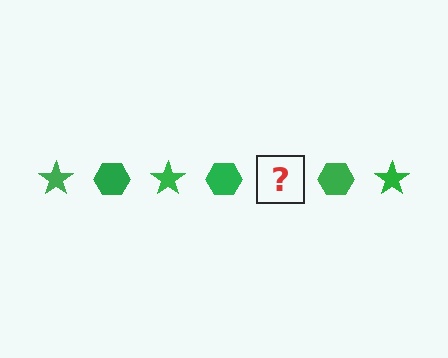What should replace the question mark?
The question mark should be replaced with a green star.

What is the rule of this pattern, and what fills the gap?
The rule is that the pattern cycles through star, hexagon shapes in green. The gap should be filled with a green star.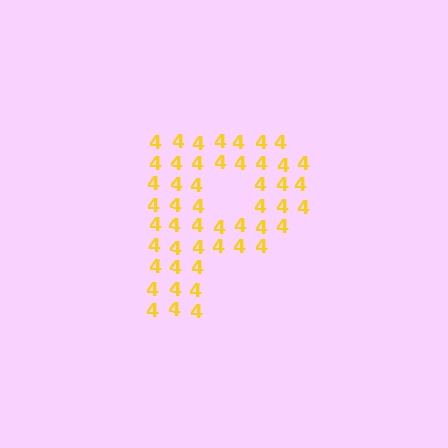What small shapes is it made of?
It is made of small digit 4's.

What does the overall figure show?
The overall figure shows the letter P.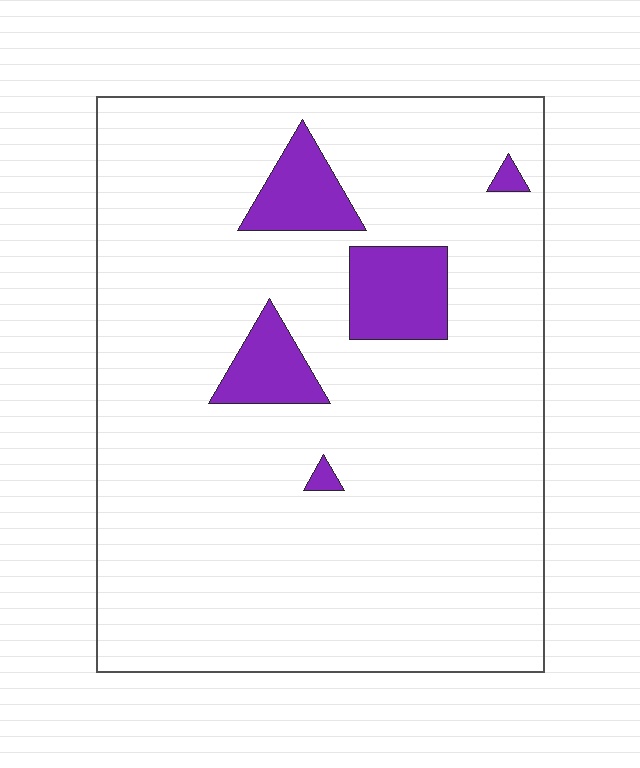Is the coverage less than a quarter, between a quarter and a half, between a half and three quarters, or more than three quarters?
Less than a quarter.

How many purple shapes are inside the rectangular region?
5.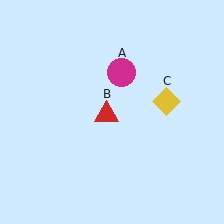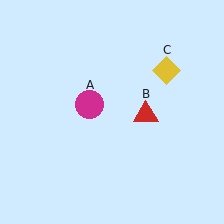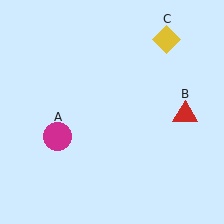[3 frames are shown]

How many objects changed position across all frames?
3 objects changed position: magenta circle (object A), red triangle (object B), yellow diamond (object C).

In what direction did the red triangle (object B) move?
The red triangle (object B) moved right.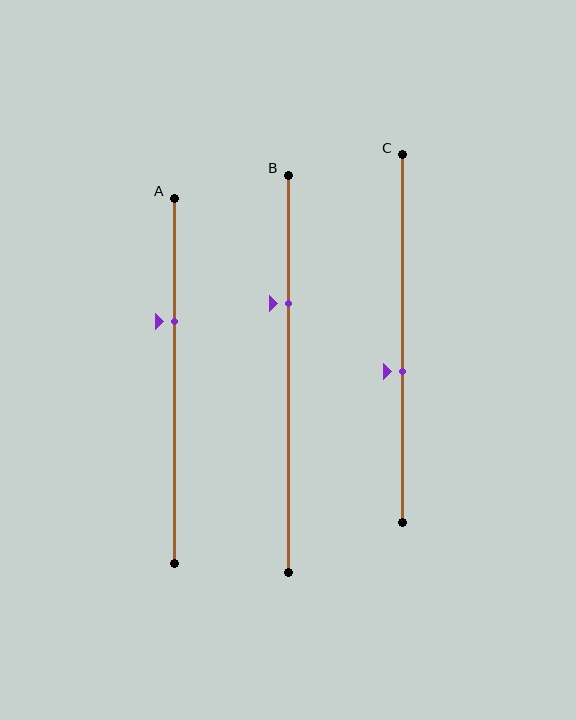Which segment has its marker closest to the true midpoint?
Segment C has its marker closest to the true midpoint.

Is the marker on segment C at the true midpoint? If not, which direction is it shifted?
No, the marker on segment C is shifted downward by about 9% of the segment length.